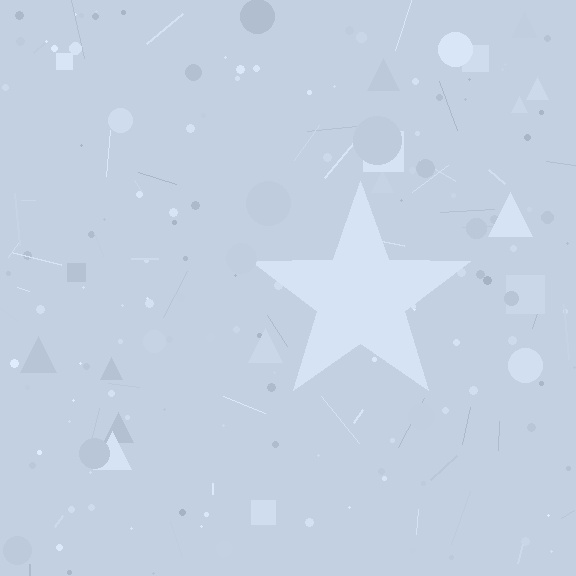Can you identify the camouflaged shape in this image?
The camouflaged shape is a star.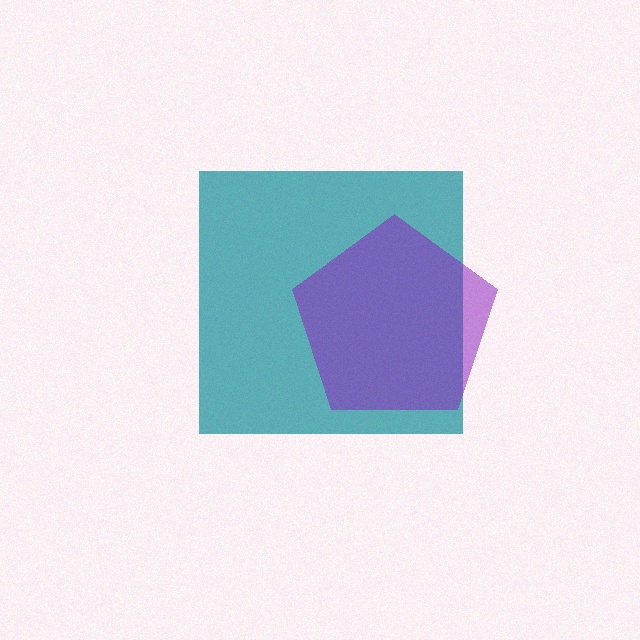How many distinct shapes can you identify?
There are 2 distinct shapes: a teal square, a purple pentagon.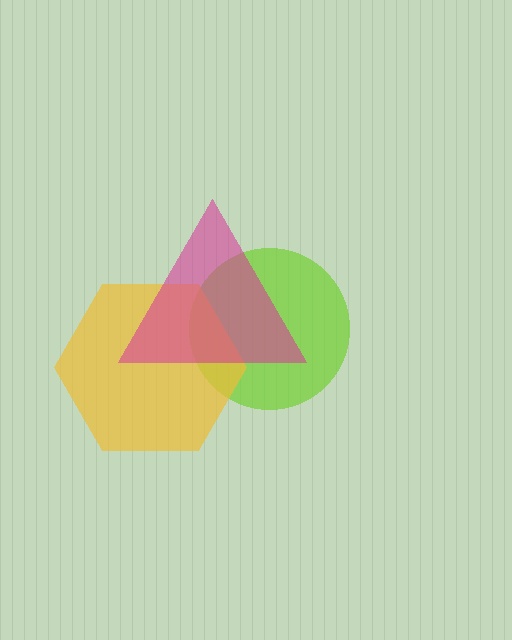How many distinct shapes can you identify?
There are 3 distinct shapes: a lime circle, a yellow hexagon, a magenta triangle.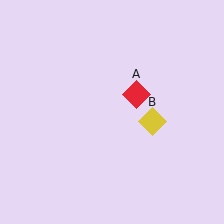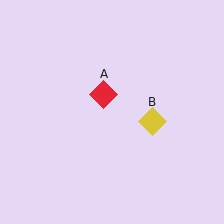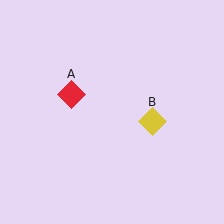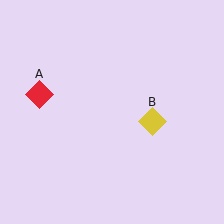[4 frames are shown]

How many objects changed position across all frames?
1 object changed position: red diamond (object A).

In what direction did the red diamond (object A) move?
The red diamond (object A) moved left.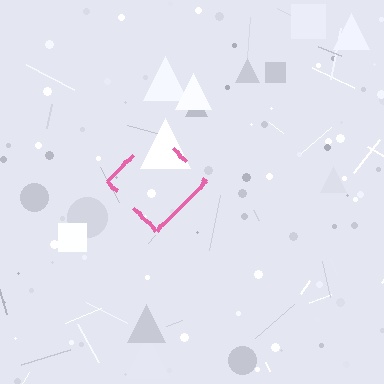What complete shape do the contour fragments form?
The contour fragments form a diamond.